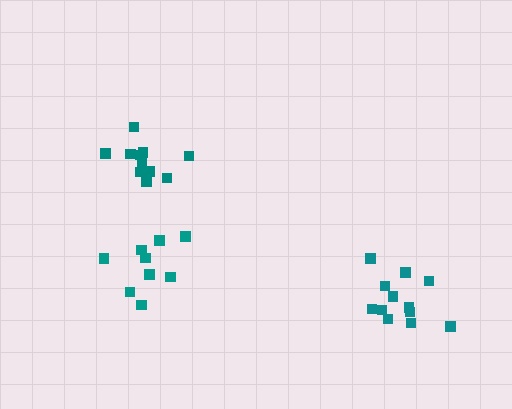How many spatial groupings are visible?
There are 3 spatial groupings.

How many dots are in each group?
Group 1: 12 dots, Group 2: 12 dots, Group 3: 9 dots (33 total).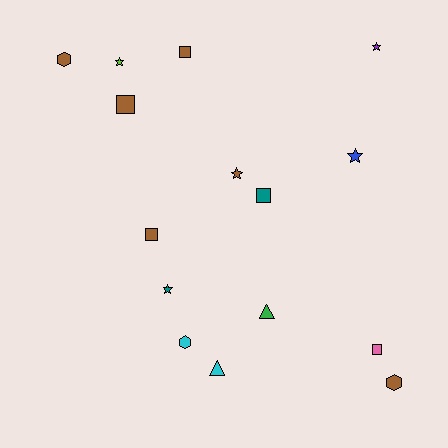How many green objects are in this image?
There is 1 green object.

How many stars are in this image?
There are 5 stars.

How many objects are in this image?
There are 15 objects.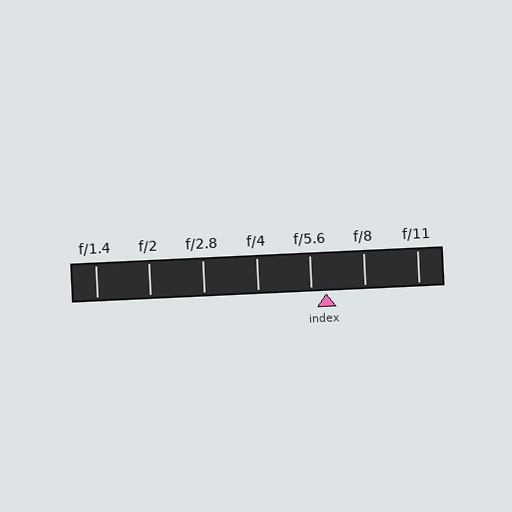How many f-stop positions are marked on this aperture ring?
There are 7 f-stop positions marked.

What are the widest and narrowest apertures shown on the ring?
The widest aperture shown is f/1.4 and the narrowest is f/11.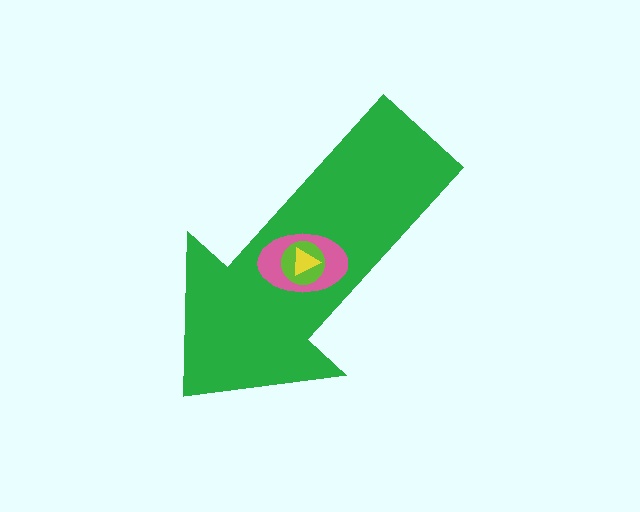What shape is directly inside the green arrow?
The pink ellipse.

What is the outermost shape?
The green arrow.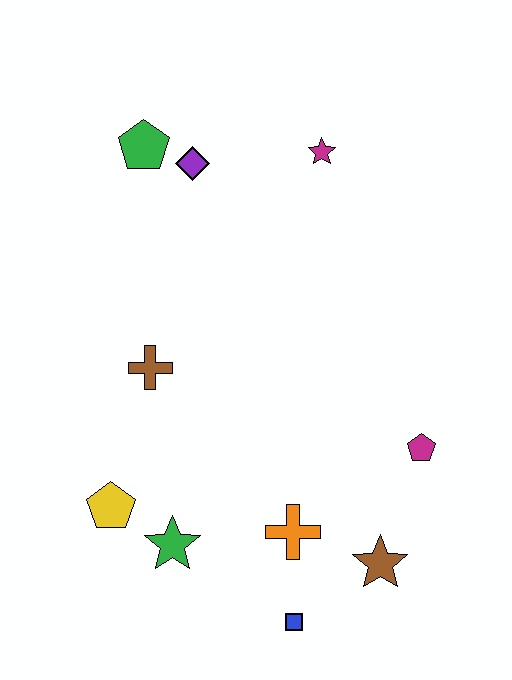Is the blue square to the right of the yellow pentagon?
Yes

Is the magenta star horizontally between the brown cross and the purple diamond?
No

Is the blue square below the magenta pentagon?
Yes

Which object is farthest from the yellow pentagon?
The magenta star is farthest from the yellow pentagon.